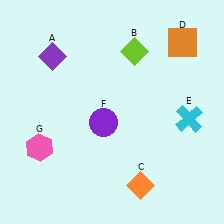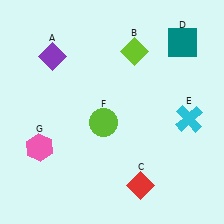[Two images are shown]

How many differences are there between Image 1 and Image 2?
There are 3 differences between the two images.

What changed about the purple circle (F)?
In Image 1, F is purple. In Image 2, it changed to lime.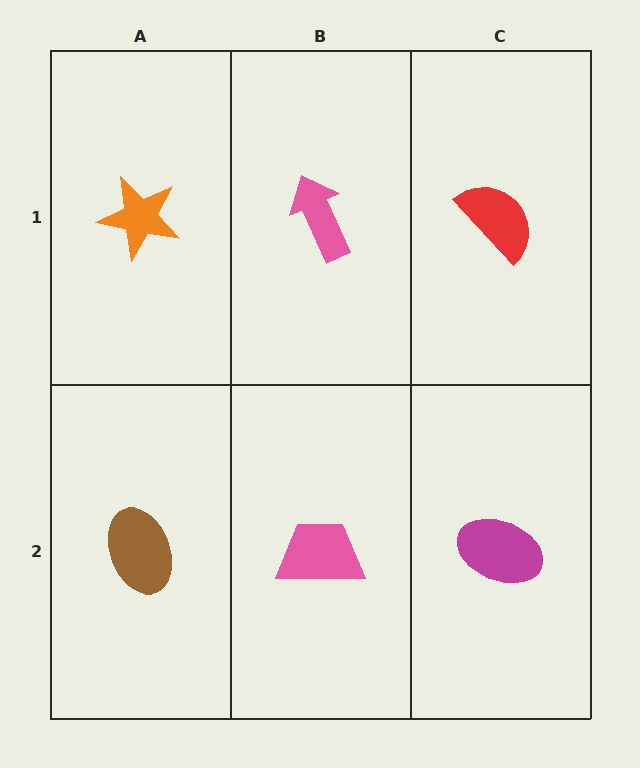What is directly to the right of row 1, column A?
A pink arrow.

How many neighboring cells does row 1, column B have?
3.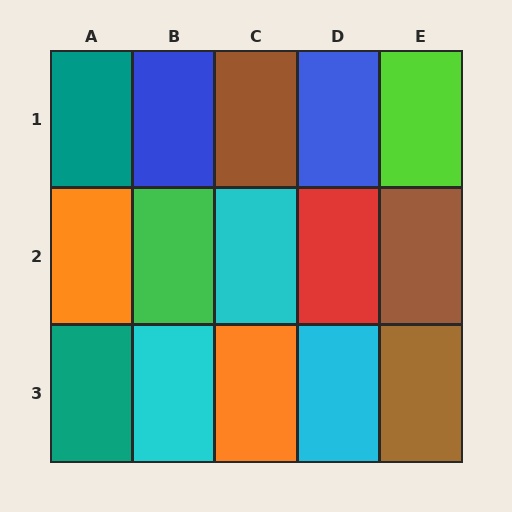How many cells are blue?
2 cells are blue.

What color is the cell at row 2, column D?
Red.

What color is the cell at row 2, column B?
Green.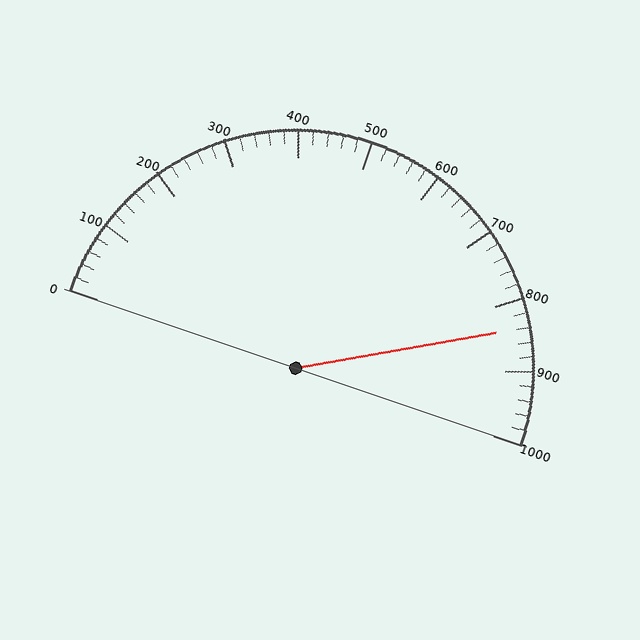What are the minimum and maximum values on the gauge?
The gauge ranges from 0 to 1000.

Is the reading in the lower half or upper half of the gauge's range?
The reading is in the upper half of the range (0 to 1000).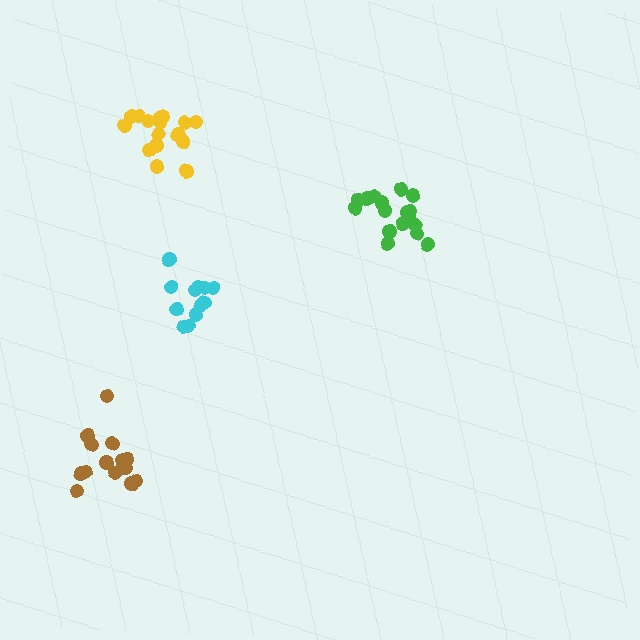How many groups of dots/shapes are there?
There are 4 groups.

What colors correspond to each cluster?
The clusters are colored: brown, green, yellow, cyan.